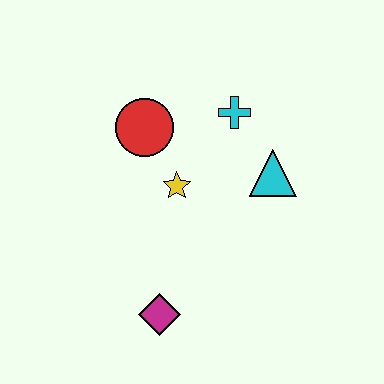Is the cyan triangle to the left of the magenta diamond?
No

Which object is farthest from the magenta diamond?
The cyan cross is farthest from the magenta diamond.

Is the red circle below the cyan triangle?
No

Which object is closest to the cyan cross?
The cyan triangle is closest to the cyan cross.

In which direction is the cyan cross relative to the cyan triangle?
The cyan cross is above the cyan triangle.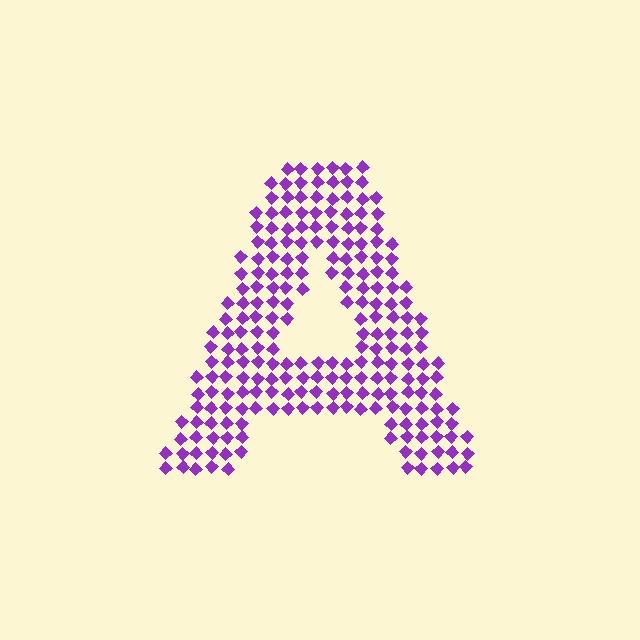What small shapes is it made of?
It is made of small diamonds.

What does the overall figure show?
The overall figure shows the letter A.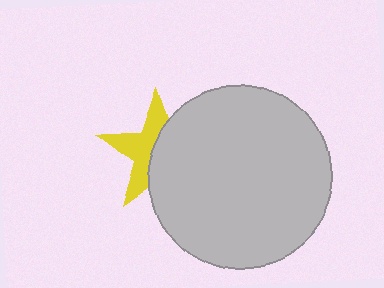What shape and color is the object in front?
The object in front is a light gray circle.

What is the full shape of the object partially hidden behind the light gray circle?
The partially hidden object is a yellow star.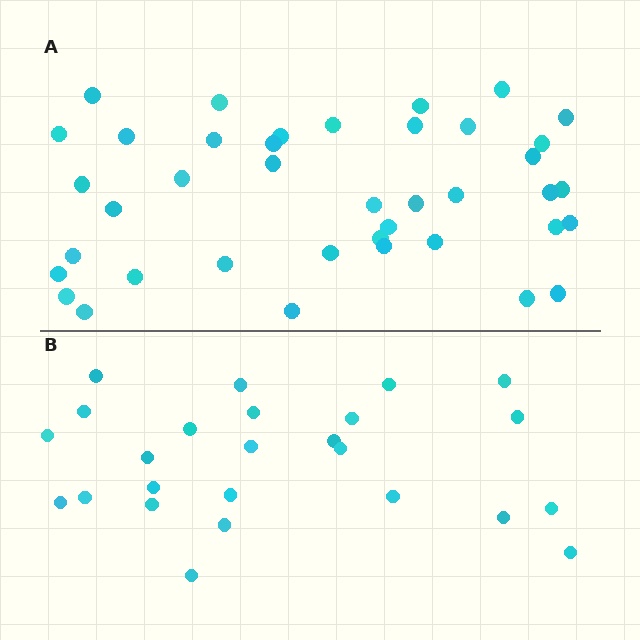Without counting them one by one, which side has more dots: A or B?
Region A (the top region) has more dots.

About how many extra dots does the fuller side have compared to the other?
Region A has approximately 15 more dots than region B.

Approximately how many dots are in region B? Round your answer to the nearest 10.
About 20 dots. (The exact count is 25, which rounds to 20.)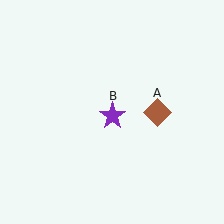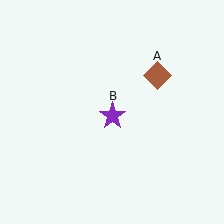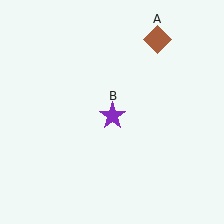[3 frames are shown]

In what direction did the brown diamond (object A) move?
The brown diamond (object A) moved up.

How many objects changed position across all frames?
1 object changed position: brown diamond (object A).